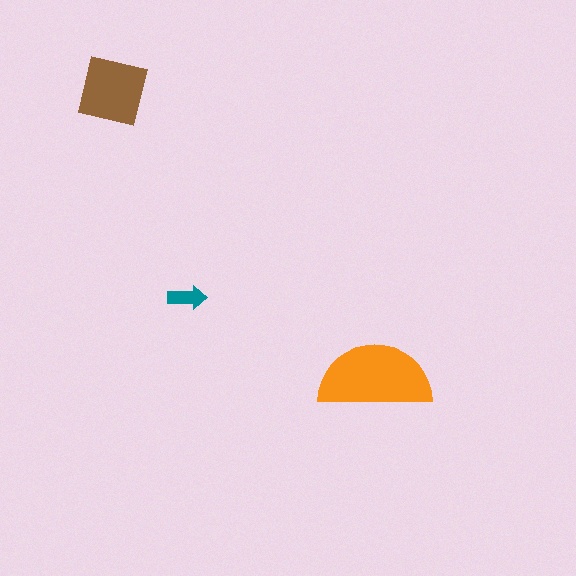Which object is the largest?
The orange semicircle.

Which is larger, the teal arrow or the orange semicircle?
The orange semicircle.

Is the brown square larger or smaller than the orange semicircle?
Smaller.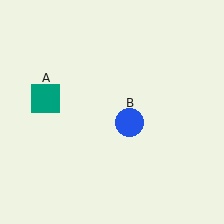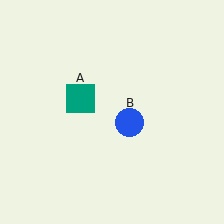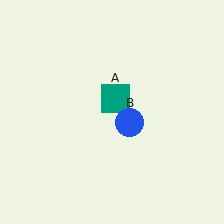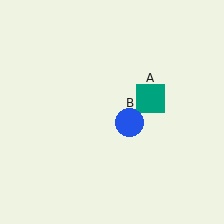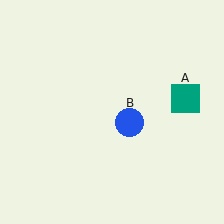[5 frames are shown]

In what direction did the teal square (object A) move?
The teal square (object A) moved right.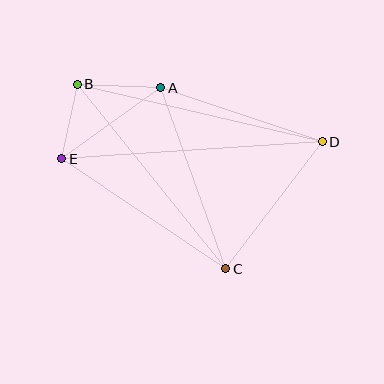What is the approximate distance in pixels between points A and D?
The distance between A and D is approximately 170 pixels.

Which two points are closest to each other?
Points B and E are closest to each other.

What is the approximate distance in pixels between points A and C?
The distance between A and C is approximately 192 pixels.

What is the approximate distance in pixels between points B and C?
The distance between B and C is approximately 237 pixels.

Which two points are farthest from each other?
Points D and E are farthest from each other.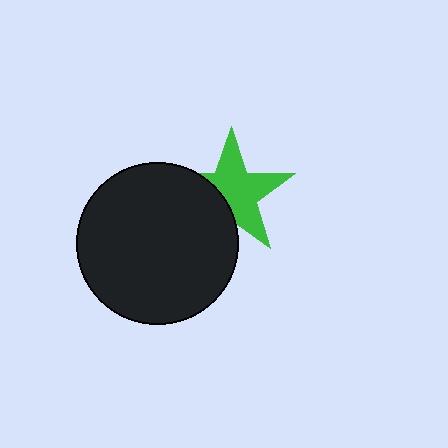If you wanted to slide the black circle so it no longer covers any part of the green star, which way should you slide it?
Slide it toward the lower-left — that is the most direct way to separate the two shapes.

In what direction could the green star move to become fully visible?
The green star could move toward the upper-right. That would shift it out from behind the black circle entirely.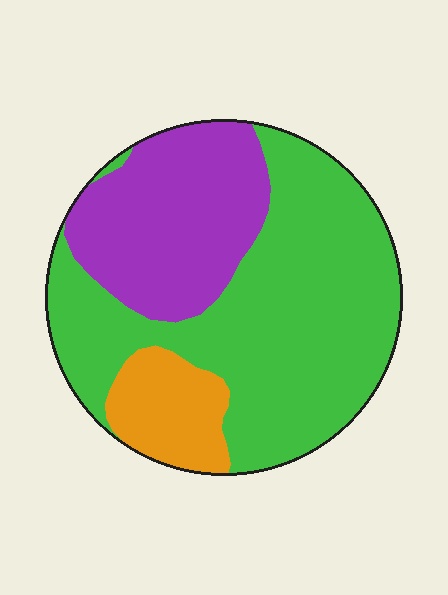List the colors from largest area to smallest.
From largest to smallest: green, purple, orange.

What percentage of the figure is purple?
Purple covers 29% of the figure.